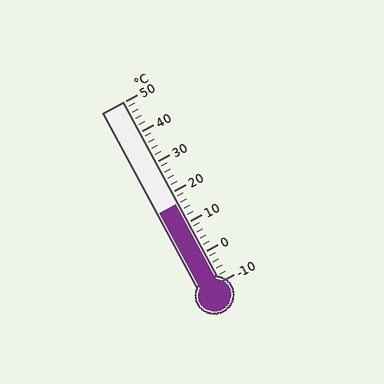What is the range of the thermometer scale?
The thermometer scale ranges from -10°C to 50°C.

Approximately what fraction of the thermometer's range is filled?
The thermometer is filled to approximately 45% of its range.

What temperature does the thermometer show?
The thermometer shows approximately 16°C.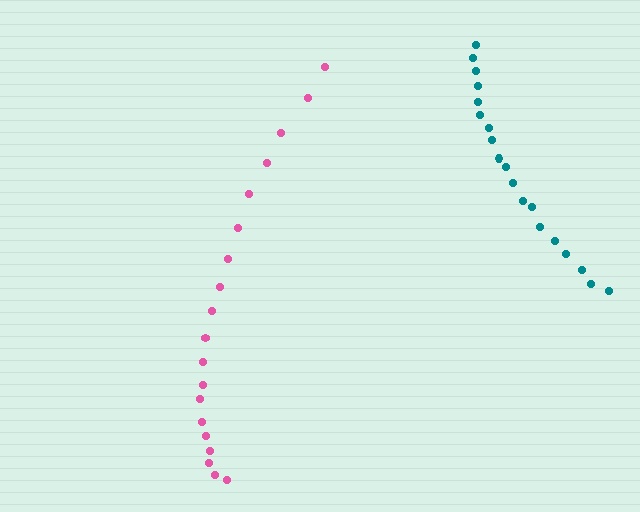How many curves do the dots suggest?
There are 2 distinct paths.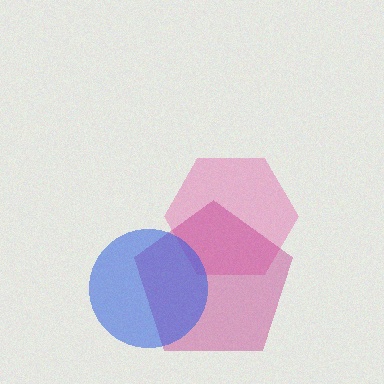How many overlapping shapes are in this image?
There are 3 overlapping shapes in the image.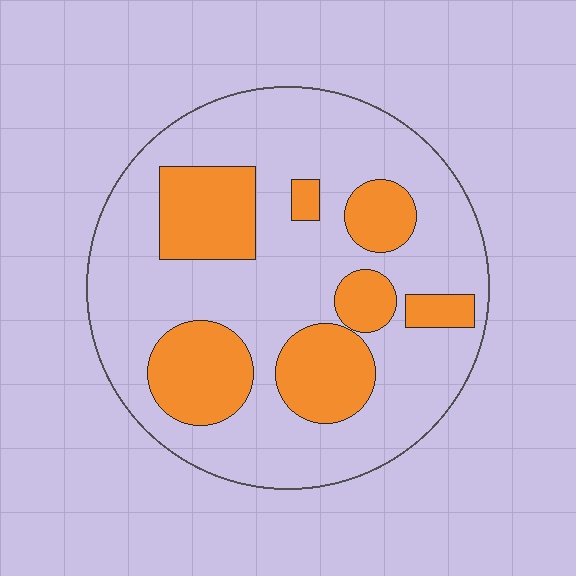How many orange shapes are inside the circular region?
7.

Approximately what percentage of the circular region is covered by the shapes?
Approximately 30%.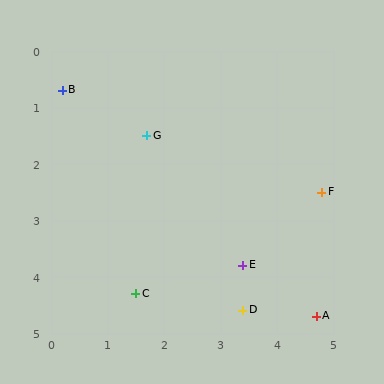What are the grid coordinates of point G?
Point G is at approximately (1.7, 1.5).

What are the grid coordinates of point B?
Point B is at approximately (0.2, 0.7).